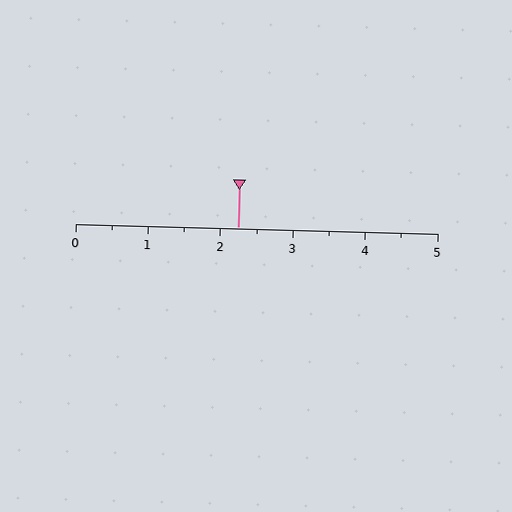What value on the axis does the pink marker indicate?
The marker indicates approximately 2.2.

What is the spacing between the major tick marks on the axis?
The major ticks are spaced 1 apart.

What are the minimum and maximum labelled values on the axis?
The axis runs from 0 to 5.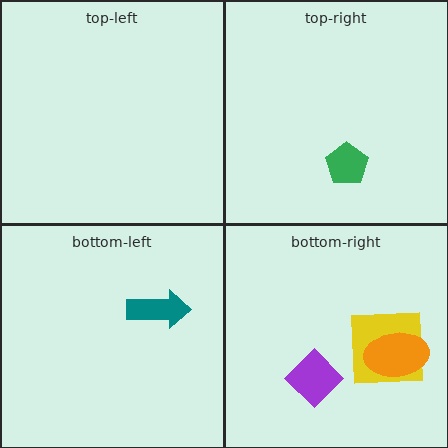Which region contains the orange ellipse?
The bottom-right region.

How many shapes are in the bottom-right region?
3.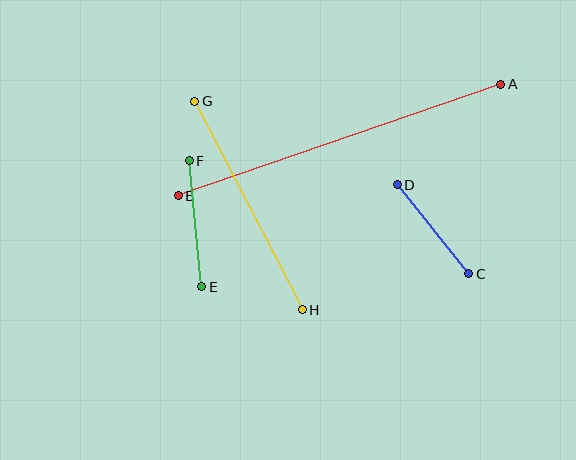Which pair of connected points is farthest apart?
Points A and B are farthest apart.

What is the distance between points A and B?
The distance is approximately 342 pixels.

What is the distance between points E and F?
The distance is approximately 127 pixels.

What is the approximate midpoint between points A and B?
The midpoint is at approximately (339, 140) pixels.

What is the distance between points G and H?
The distance is approximately 235 pixels.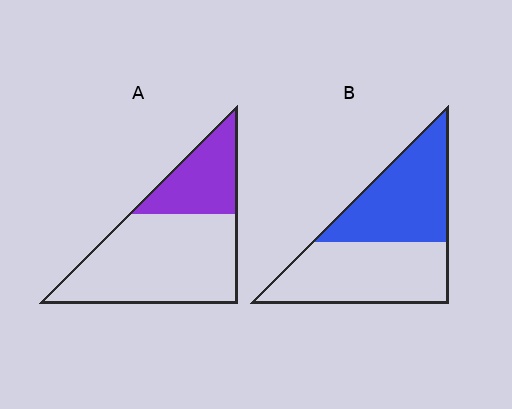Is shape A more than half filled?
No.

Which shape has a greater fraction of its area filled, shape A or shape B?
Shape B.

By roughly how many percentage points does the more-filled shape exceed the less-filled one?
By roughly 15 percentage points (B over A).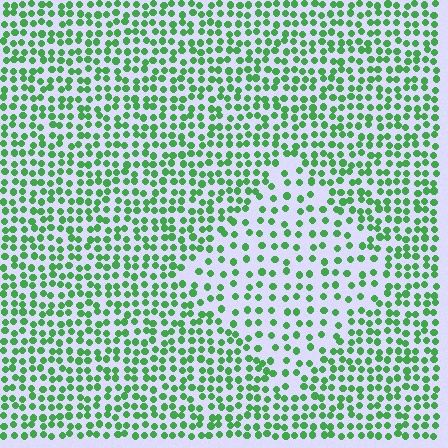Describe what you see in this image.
The image contains small green elements arranged at two different densities. A diamond-shaped region is visible where the elements are less densely packed than the surrounding area.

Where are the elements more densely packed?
The elements are more densely packed outside the diamond boundary.